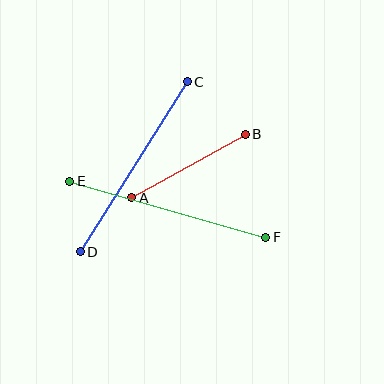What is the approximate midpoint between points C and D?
The midpoint is at approximately (134, 167) pixels.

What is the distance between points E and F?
The distance is approximately 204 pixels.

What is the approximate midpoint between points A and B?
The midpoint is at approximately (188, 166) pixels.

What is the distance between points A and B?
The distance is approximately 130 pixels.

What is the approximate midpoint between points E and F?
The midpoint is at approximately (168, 209) pixels.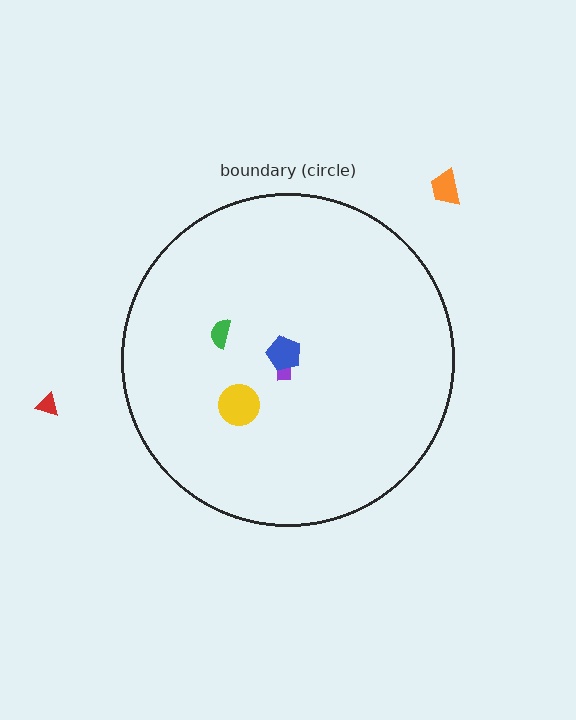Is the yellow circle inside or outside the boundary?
Inside.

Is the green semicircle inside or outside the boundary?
Inside.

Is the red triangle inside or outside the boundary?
Outside.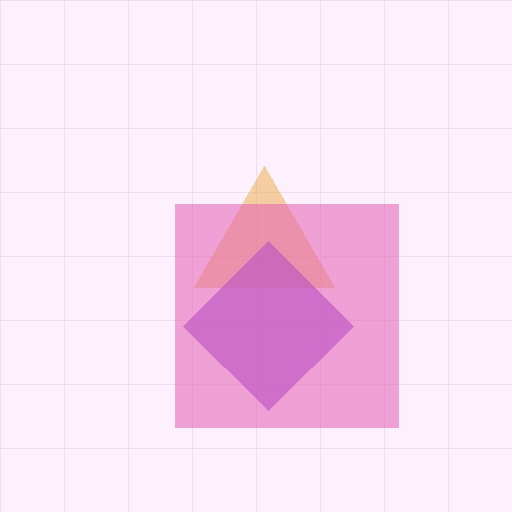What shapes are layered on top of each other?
The layered shapes are: an orange triangle, a purple diamond, a pink square.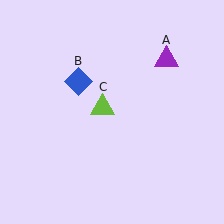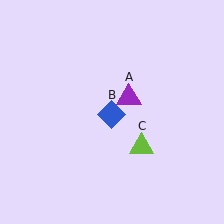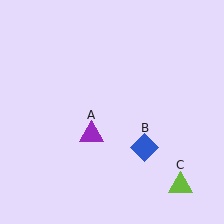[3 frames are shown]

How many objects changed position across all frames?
3 objects changed position: purple triangle (object A), blue diamond (object B), lime triangle (object C).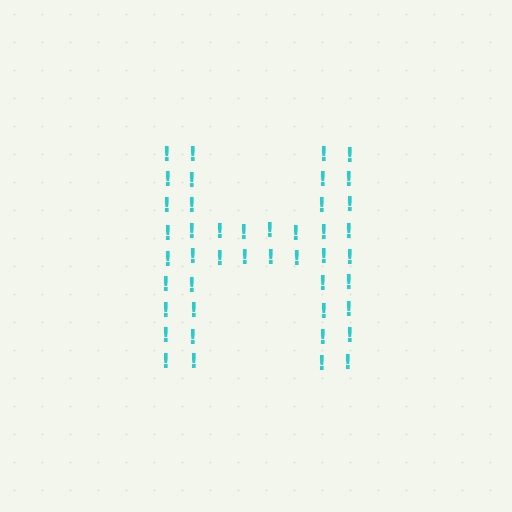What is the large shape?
The large shape is the letter H.